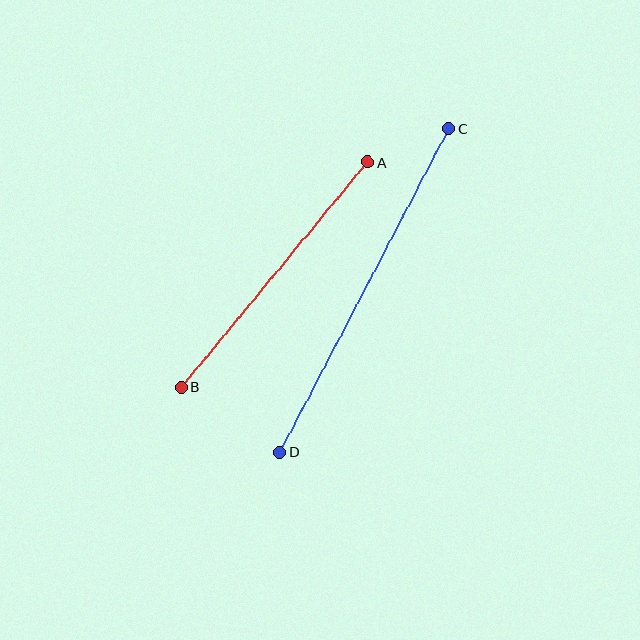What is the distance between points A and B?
The distance is approximately 292 pixels.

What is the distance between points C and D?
The distance is approximately 365 pixels.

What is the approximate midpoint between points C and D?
The midpoint is at approximately (364, 290) pixels.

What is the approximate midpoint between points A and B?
The midpoint is at approximately (274, 275) pixels.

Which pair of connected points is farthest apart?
Points C and D are farthest apart.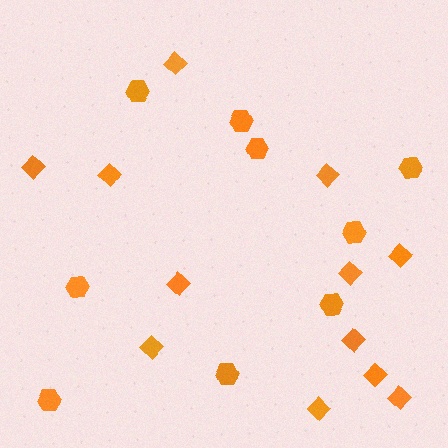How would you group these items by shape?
There are 2 groups: one group of diamonds (12) and one group of hexagons (9).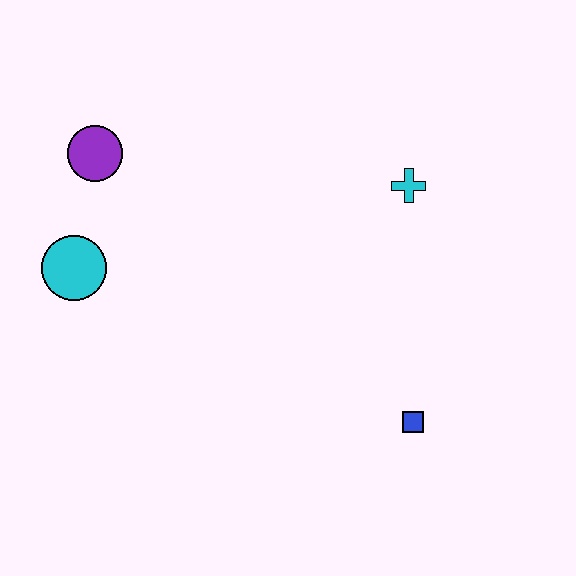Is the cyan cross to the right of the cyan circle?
Yes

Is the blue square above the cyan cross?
No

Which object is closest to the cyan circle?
The purple circle is closest to the cyan circle.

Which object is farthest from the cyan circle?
The blue square is farthest from the cyan circle.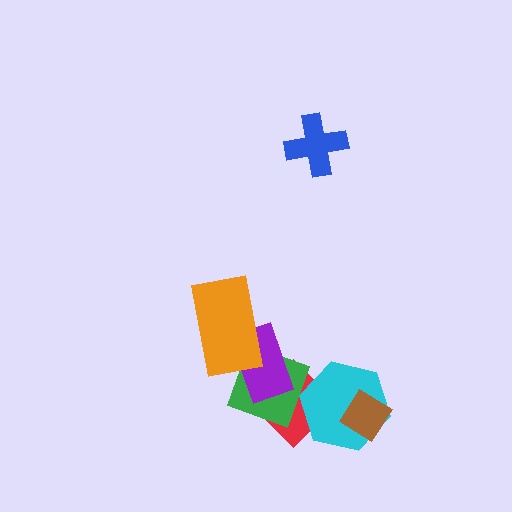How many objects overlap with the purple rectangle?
3 objects overlap with the purple rectangle.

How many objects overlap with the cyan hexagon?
3 objects overlap with the cyan hexagon.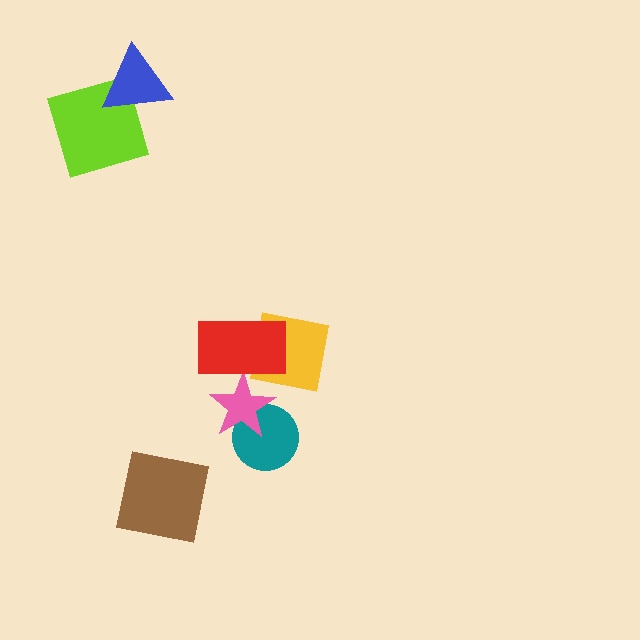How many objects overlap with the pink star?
3 objects overlap with the pink star.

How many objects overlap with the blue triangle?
1 object overlaps with the blue triangle.